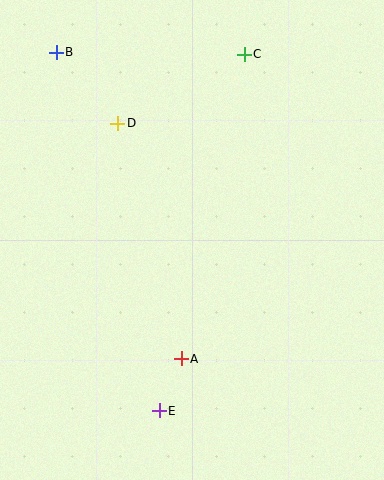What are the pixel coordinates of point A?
Point A is at (181, 359).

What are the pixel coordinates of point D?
Point D is at (118, 123).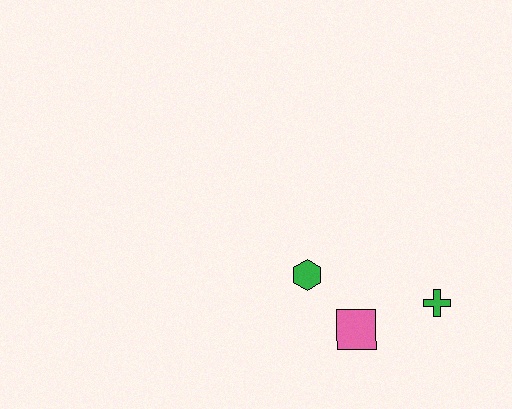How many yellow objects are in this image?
There are no yellow objects.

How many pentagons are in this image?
There are no pentagons.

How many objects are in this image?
There are 3 objects.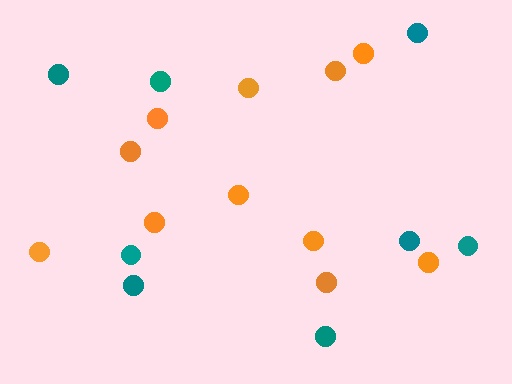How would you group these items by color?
There are 2 groups: one group of teal circles (8) and one group of orange circles (11).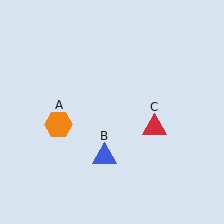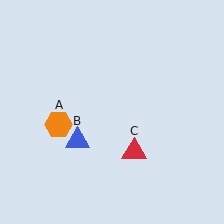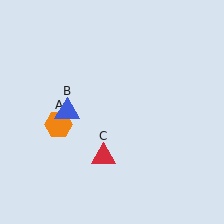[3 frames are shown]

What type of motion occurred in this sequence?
The blue triangle (object B), red triangle (object C) rotated clockwise around the center of the scene.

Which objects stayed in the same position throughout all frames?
Orange hexagon (object A) remained stationary.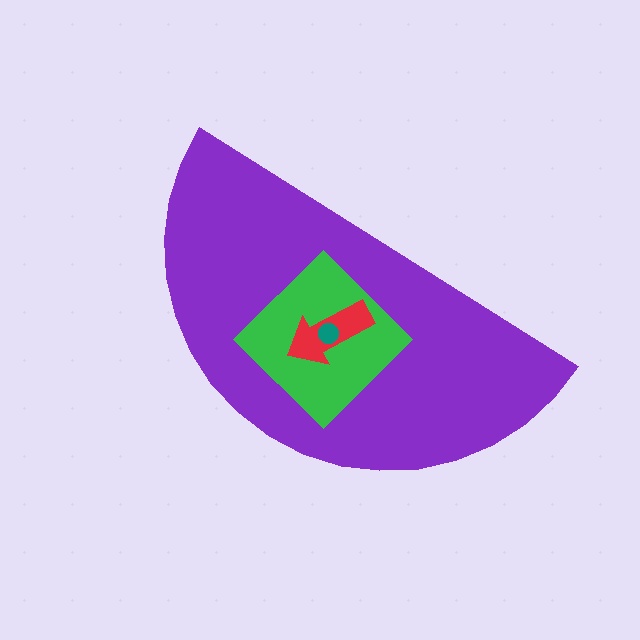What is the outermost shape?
The purple semicircle.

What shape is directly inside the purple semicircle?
The green diamond.